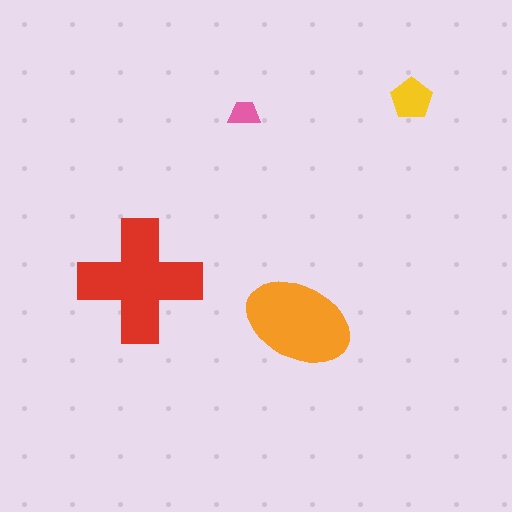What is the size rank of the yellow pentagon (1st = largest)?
3rd.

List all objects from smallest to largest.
The pink trapezoid, the yellow pentagon, the orange ellipse, the red cross.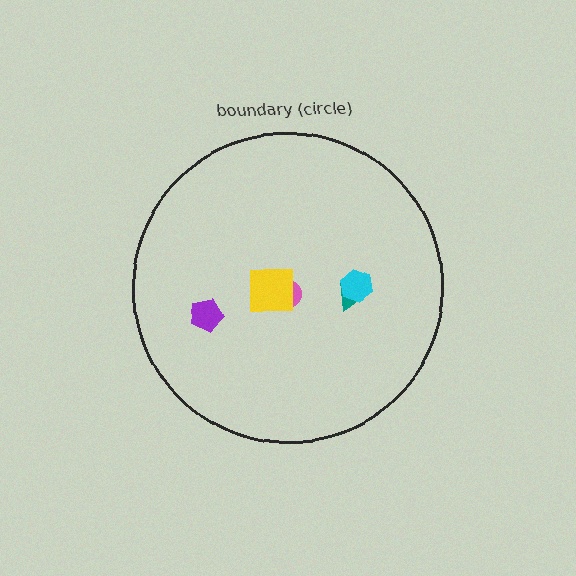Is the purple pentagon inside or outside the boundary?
Inside.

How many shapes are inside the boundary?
5 inside, 0 outside.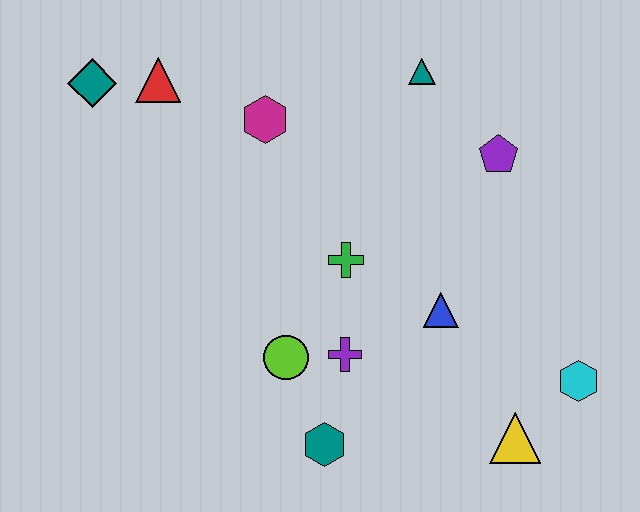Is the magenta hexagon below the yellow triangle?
No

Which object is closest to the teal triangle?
The purple pentagon is closest to the teal triangle.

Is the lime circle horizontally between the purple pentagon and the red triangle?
Yes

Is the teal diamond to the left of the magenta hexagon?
Yes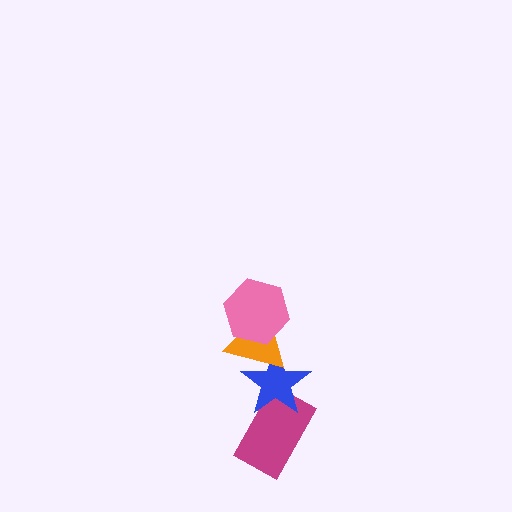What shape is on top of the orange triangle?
The pink hexagon is on top of the orange triangle.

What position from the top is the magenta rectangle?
The magenta rectangle is 4th from the top.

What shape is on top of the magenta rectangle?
The blue star is on top of the magenta rectangle.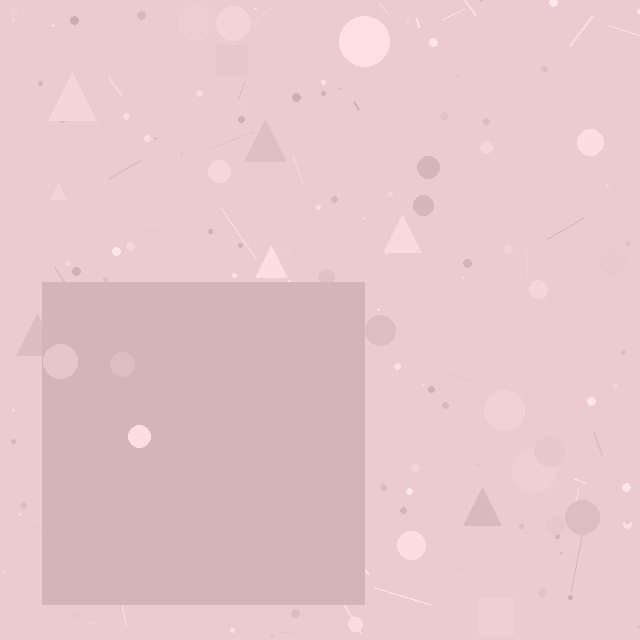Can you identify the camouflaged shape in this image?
The camouflaged shape is a square.